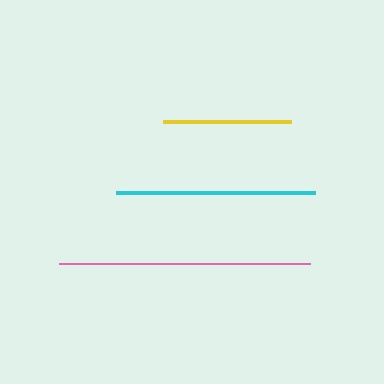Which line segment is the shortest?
The yellow line is the shortest at approximately 129 pixels.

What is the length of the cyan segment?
The cyan segment is approximately 199 pixels long.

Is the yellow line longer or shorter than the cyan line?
The cyan line is longer than the yellow line.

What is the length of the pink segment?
The pink segment is approximately 251 pixels long.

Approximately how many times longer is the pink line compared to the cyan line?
The pink line is approximately 1.3 times the length of the cyan line.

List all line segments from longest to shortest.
From longest to shortest: pink, cyan, yellow.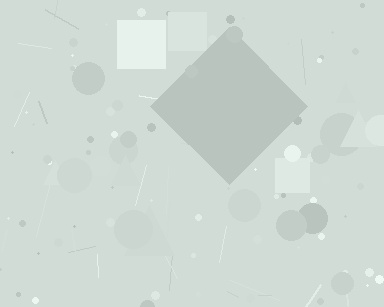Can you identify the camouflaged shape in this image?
The camouflaged shape is a diamond.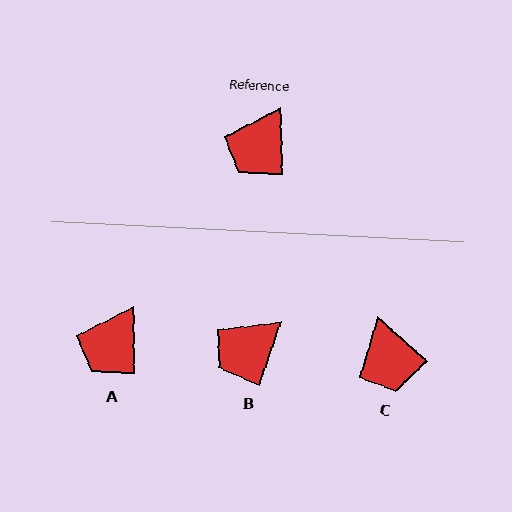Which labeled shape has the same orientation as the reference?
A.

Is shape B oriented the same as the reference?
No, it is off by about 21 degrees.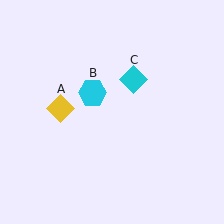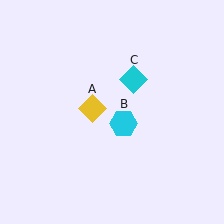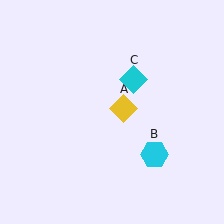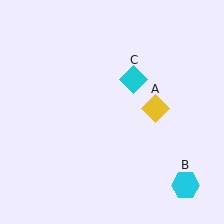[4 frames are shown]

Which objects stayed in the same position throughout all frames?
Cyan diamond (object C) remained stationary.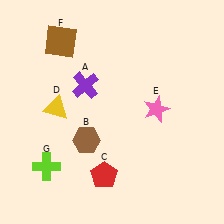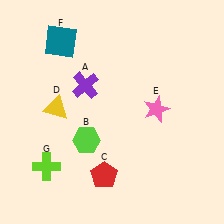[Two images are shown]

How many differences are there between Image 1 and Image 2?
There are 2 differences between the two images.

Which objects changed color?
B changed from brown to lime. F changed from brown to teal.